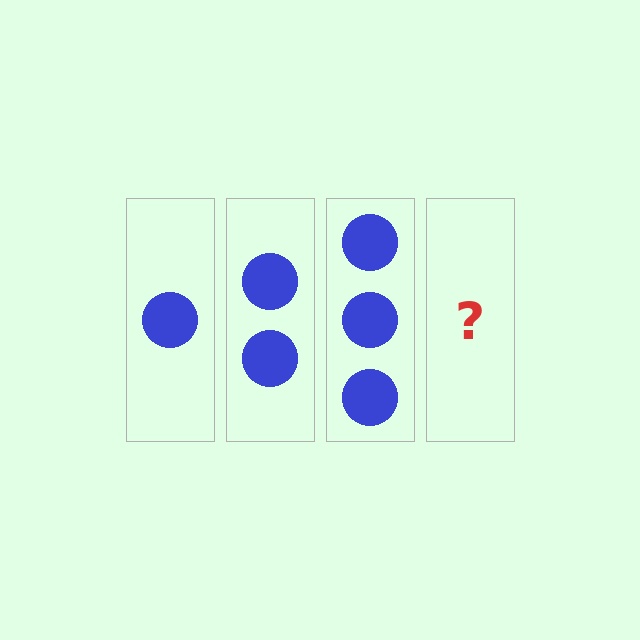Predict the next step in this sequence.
The next step is 4 circles.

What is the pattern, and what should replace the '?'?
The pattern is that each step adds one more circle. The '?' should be 4 circles.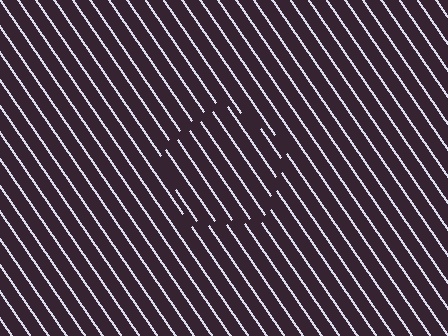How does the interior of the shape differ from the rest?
The interior of the shape contains the same grating, shifted by half a period — the contour is defined by the phase discontinuity where line-ends from the inner and outer gratings abut.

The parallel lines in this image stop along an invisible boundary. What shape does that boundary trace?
An illusory pentagon. The interior of the shape contains the same grating, shifted by half a period — the contour is defined by the phase discontinuity where line-ends from the inner and outer gratings abut.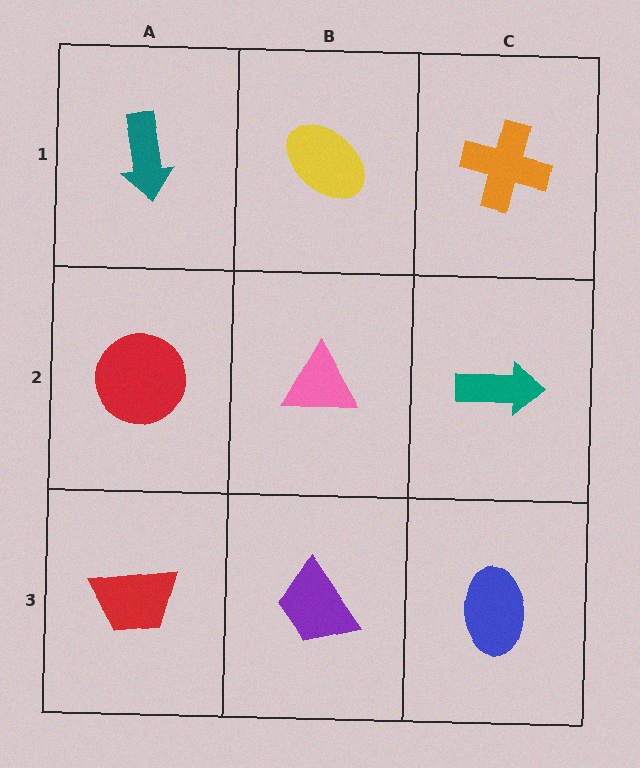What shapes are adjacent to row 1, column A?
A red circle (row 2, column A), a yellow ellipse (row 1, column B).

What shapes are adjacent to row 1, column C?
A teal arrow (row 2, column C), a yellow ellipse (row 1, column B).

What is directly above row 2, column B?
A yellow ellipse.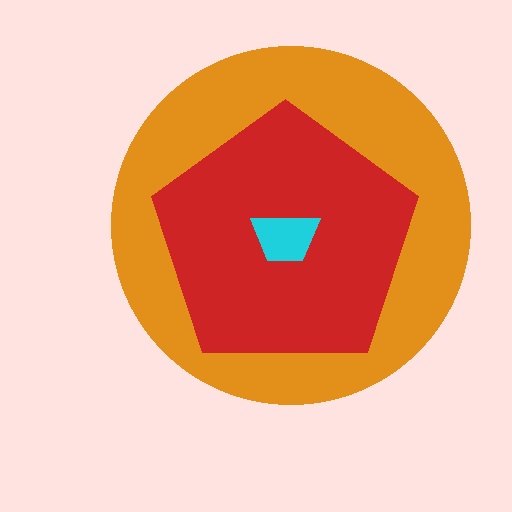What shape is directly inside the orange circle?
The red pentagon.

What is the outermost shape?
The orange circle.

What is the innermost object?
The cyan trapezoid.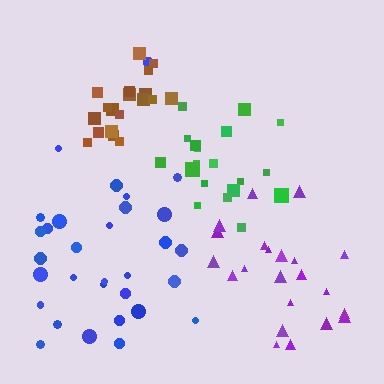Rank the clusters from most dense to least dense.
green, brown, purple, blue.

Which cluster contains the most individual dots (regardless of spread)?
Blue (33).